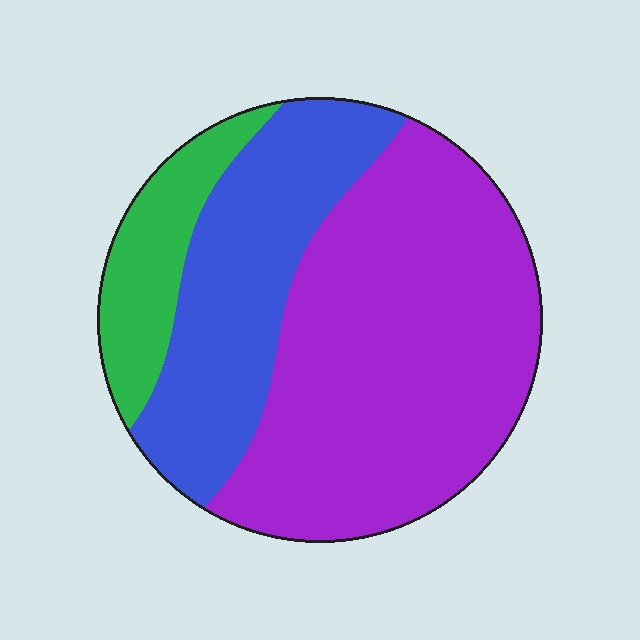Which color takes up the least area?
Green, at roughly 15%.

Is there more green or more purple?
Purple.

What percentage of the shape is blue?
Blue takes up about one third (1/3) of the shape.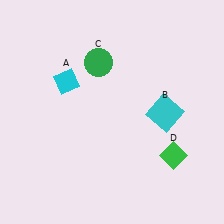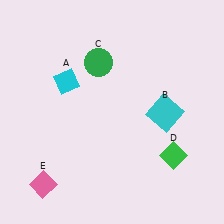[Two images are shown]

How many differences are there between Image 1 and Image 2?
There is 1 difference between the two images.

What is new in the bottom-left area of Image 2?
A pink diamond (E) was added in the bottom-left area of Image 2.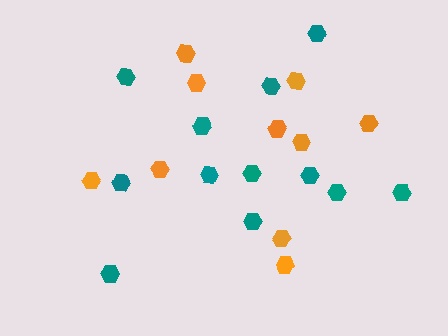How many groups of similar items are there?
There are 2 groups: one group of teal hexagons (12) and one group of orange hexagons (10).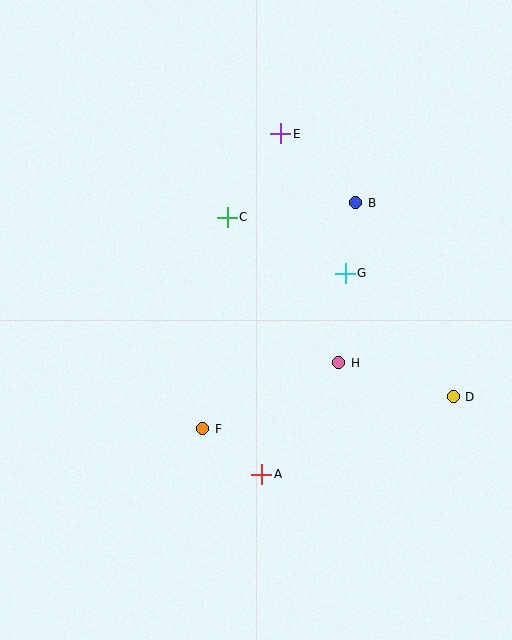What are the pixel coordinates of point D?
Point D is at (453, 397).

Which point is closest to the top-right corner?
Point B is closest to the top-right corner.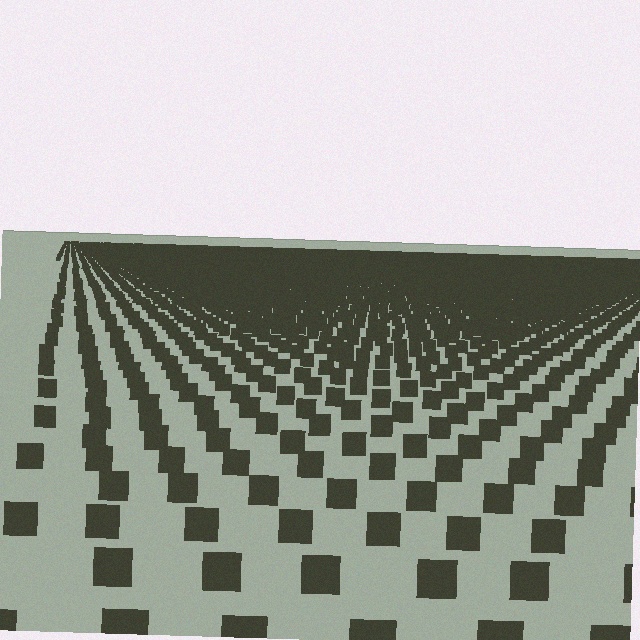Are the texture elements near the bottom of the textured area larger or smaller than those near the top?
Larger. Near the bottom, elements are closer to the viewer and appear at a bigger on-screen size.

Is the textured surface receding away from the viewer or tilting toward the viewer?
The surface is receding away from the viewer. Texture elements get smaller and denser toward the top.